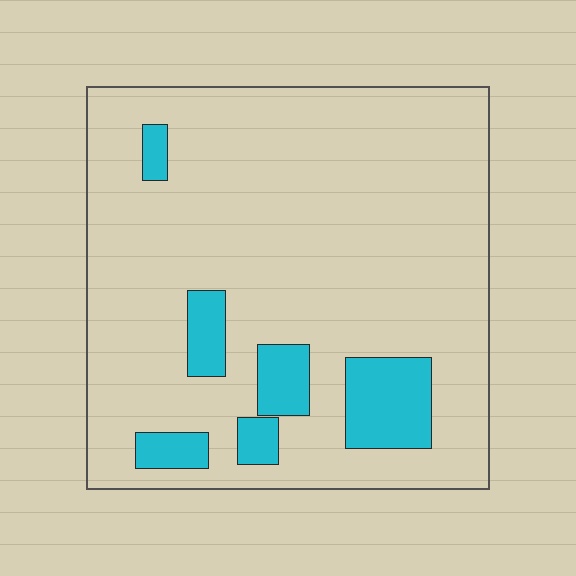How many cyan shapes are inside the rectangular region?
6.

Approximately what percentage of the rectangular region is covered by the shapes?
Approximately 15%.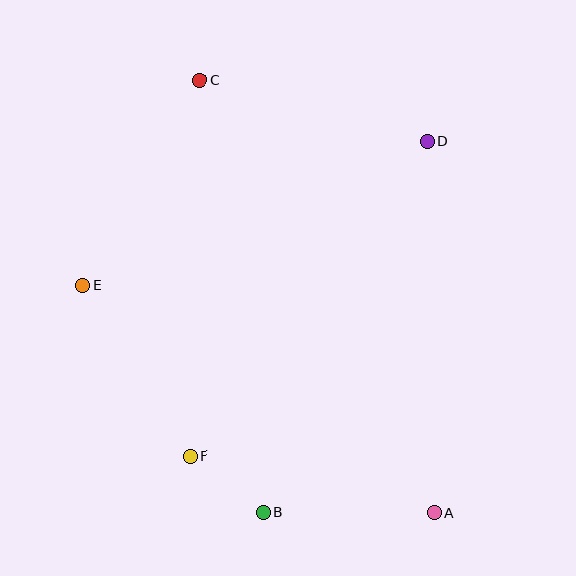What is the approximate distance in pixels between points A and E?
The distance between A and E is approximately 419 pixels.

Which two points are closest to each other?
Points B and F are closest to each other.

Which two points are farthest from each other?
Points A and C are farthest from each other.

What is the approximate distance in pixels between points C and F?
The distance between C and F is approximately 376 pixels.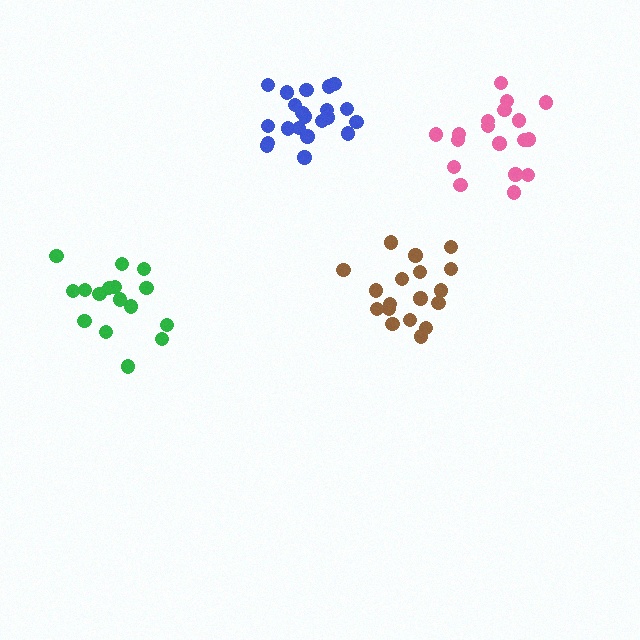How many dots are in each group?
Group 1: 18 dots, Group 2: 21 dots, Group 3: 18 dots, Group 4: 16 dots (73 total).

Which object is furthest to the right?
The pink cluster is rightmost.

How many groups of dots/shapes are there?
There are 4 groups.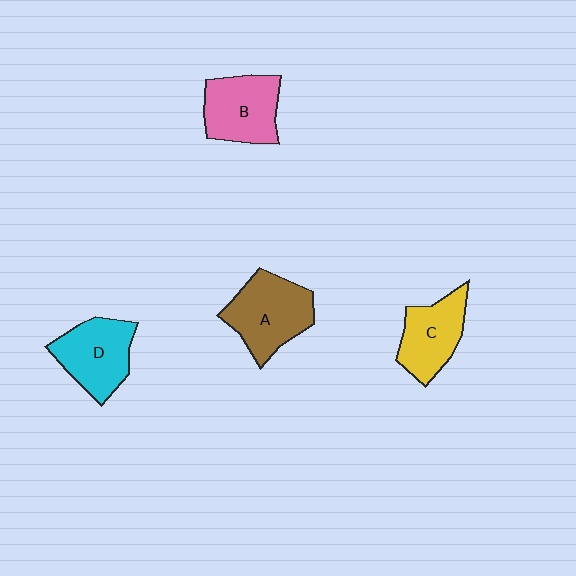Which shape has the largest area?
Shape A (brown).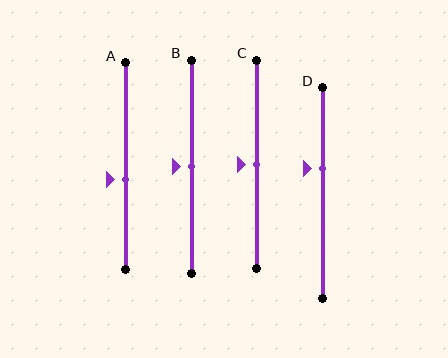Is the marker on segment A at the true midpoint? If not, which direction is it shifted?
No, the marker on segment A is shifted downward by about 6% of the segment length.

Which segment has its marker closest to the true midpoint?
Segment B has its marker closest to the true midpoint.